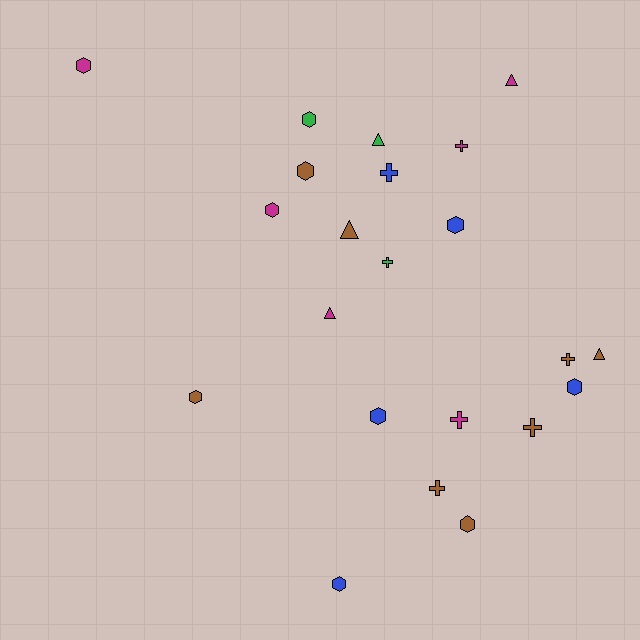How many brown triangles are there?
There are 2 brown triangles.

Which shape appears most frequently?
Hexagon, with 10 objects.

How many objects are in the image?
There are 22 objects.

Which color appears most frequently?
Brown, with 8 objects.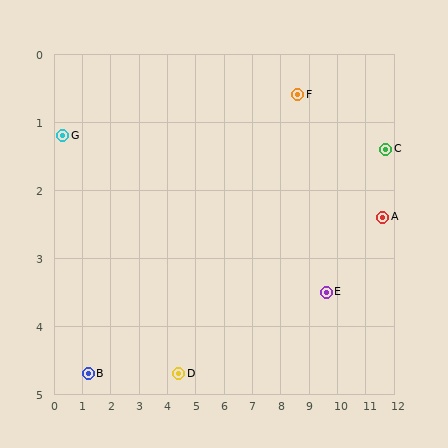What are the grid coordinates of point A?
Point A is at approximately (11.6, 2.4).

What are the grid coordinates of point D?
Point D is at approximately (4.4, 4.7).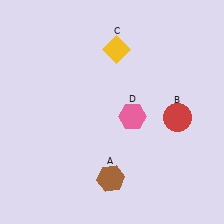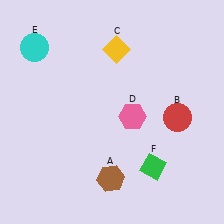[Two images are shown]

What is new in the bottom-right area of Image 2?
A green diamond (F) was added in the bottom-right area of Image 2.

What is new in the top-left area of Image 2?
A cyan circle (E) was added in the top-left area of Image 2.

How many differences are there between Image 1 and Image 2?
There are 2 differences between the two images.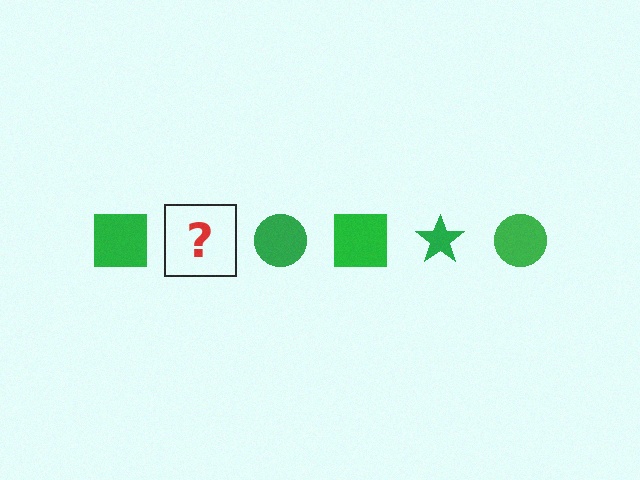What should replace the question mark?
The question mark should be replaced with a green star.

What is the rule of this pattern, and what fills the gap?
The rule is that the pattern cycles through square, star, circle shapes in green. The gap should be filled with a green star.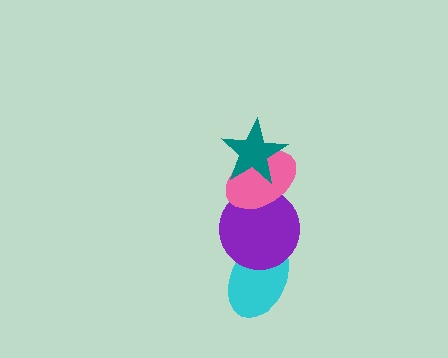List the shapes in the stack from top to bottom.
From top to bottom: the teal star, the pink ellipse, the purple circle, the cyan ellipse.